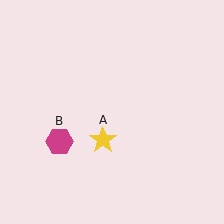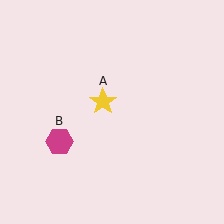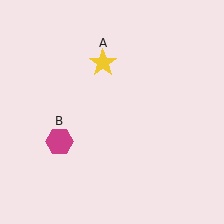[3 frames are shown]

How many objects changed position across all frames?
1 object changed position: yellow star (object A).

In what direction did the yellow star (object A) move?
The yellow star (object A) moved up.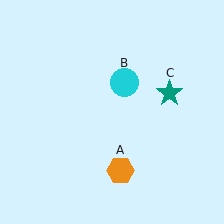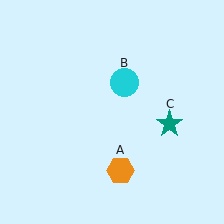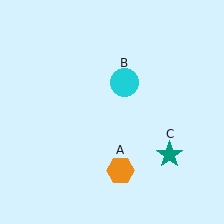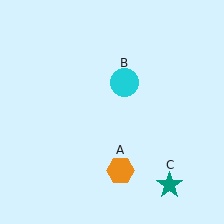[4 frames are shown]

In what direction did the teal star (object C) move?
The teal star (object C) moved down.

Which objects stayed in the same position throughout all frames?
Orange hexagon (object A) and cyan circle (object B) remained stationary.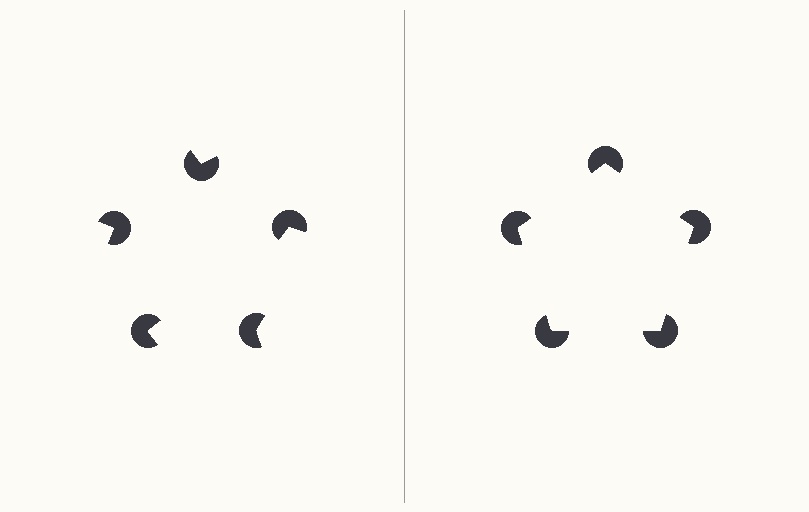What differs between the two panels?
The pac-man discs are positioned identically on both sides; only the wedge orientations differ. On the right they align to a pentagon; on the left they are misaligned.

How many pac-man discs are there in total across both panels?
10 — 5 on each side.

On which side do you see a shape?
An illusory pentagon appears on the right side. On the left side the wedge cuts are rotated, so no coherent shape forms.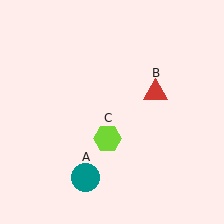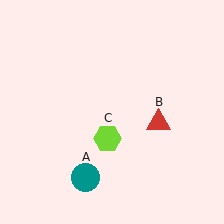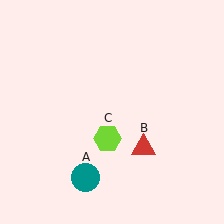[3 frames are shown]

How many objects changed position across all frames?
1 object changed position: red triangle (object B).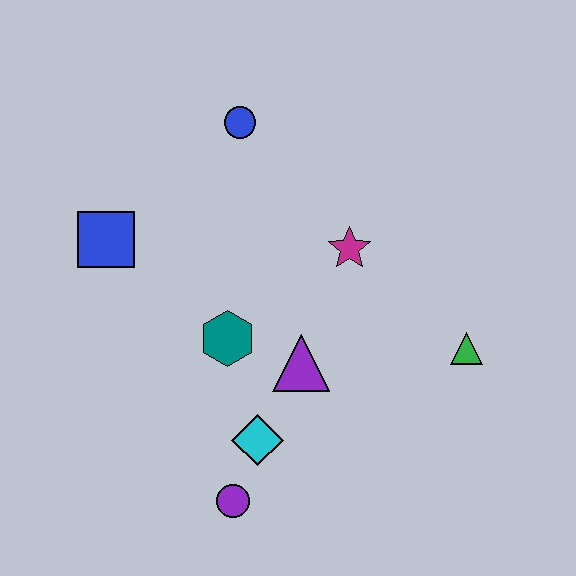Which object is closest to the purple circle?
The cyan diamond is closest to the purple circle.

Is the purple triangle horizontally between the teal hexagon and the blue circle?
No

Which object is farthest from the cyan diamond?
The blue circle is farthest from the cyan diamond.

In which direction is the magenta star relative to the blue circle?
The magenta star is below the blue circle.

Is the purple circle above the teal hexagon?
No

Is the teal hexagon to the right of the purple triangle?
No